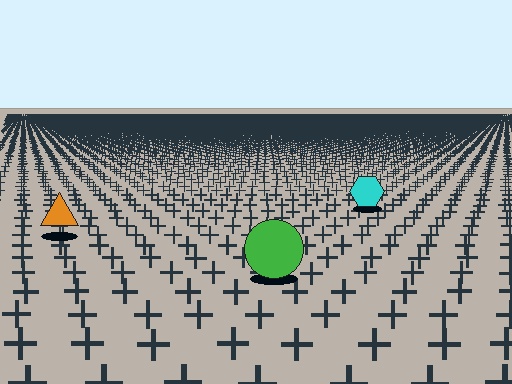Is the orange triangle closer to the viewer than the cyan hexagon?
Yes. The orange triangle is closer — you can tell from the texture gradient: the ground texture is coarser near it.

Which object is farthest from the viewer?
The cyan hexagon is farthest from the viewer. It appears smaller and the ground texture around it is denser.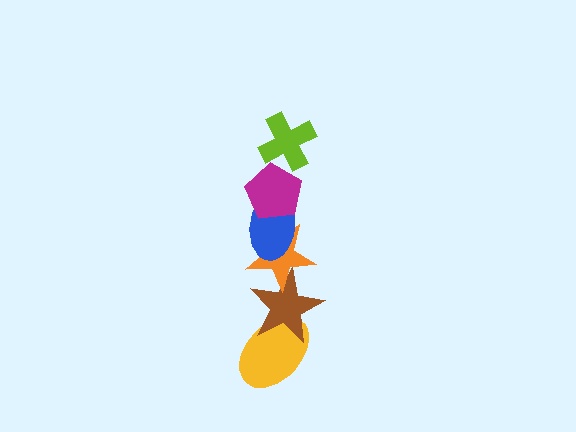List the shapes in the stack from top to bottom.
From top to bottom: the lime cross, the magenta pentagon, the blue ellipse, the orange star, the brown star, the yellow ellipse.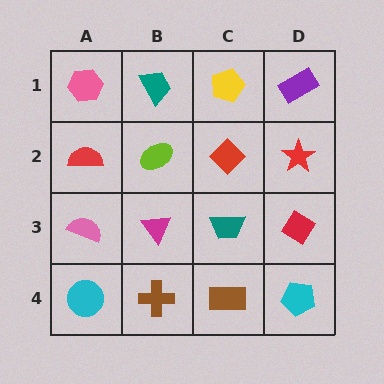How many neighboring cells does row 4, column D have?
2.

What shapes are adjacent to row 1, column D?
A red star (row 2, column D), a yellow pentagon (row 1, column C).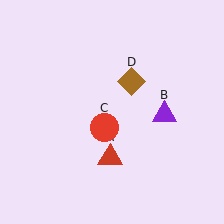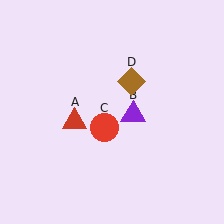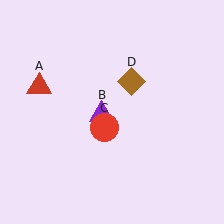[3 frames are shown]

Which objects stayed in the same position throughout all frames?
Red circle (object C) and brown diamond (object D) remained stationary.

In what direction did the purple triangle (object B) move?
The purple triangle (object B) moved left.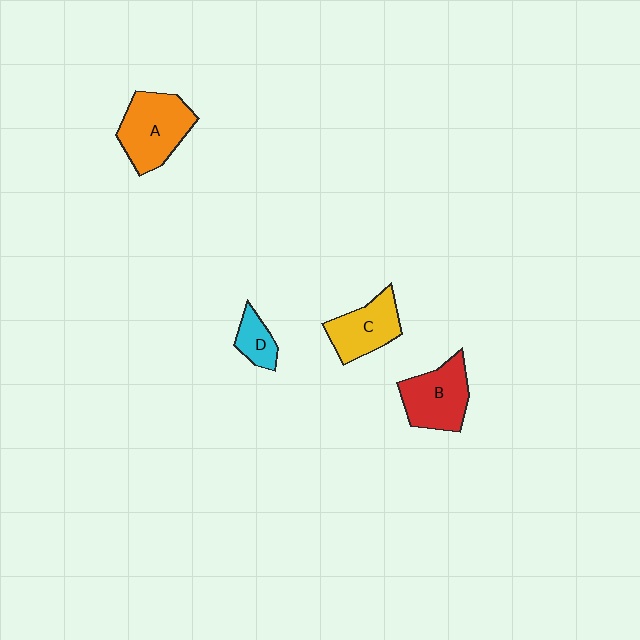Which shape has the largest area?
Shape A (orange).